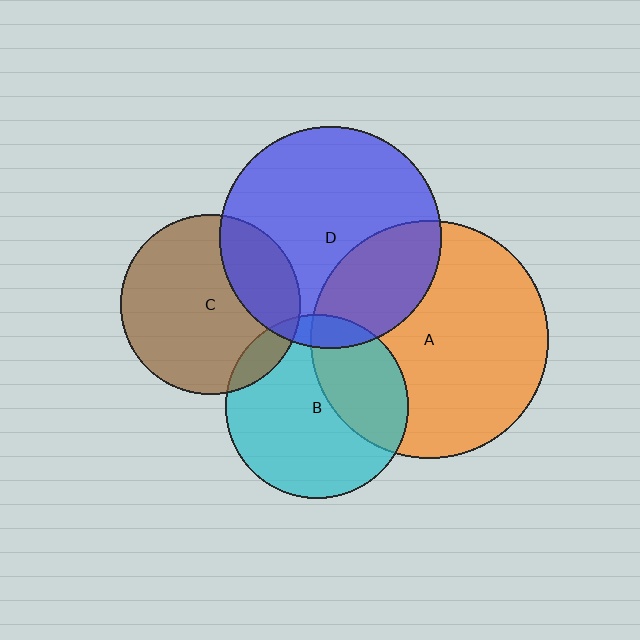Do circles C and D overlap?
Yes.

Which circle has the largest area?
Circle A (orange).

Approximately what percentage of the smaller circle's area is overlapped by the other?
Approximately 25%.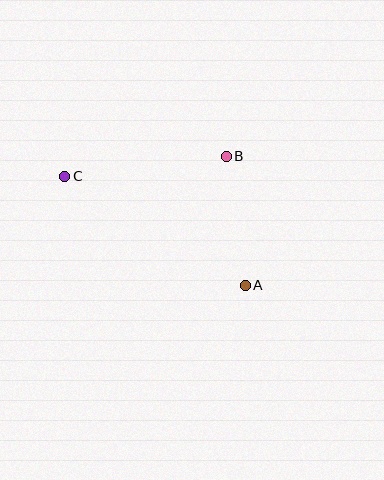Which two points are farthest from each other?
Points A and C are farthest from each other.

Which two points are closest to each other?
Points A and B are closest to each other.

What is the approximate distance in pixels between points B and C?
The distance between B and C is approximately 162 pixels.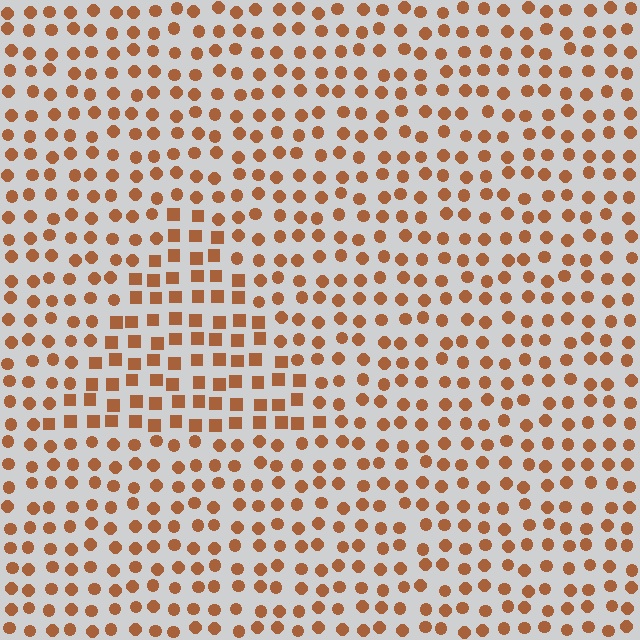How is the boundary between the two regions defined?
The boundary is defined by a change in element shape: squares inside vs. circles outside. All elements share the same color and spacing.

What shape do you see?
I see a triangle.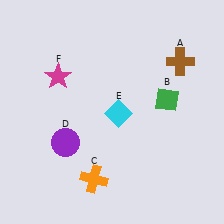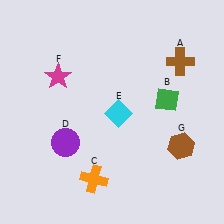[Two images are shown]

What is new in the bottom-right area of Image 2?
A brown hexagon (G) was added in the bottom-right area of Image 2.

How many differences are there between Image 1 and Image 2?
There is 1 difference between the two images.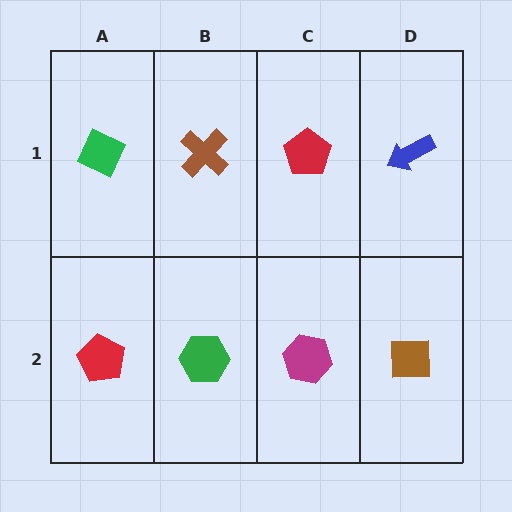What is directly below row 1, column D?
A brown square.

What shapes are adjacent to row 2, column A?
A green diamond (row 1, column A), a green hexagon (row 2, column B).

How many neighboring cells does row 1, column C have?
3.